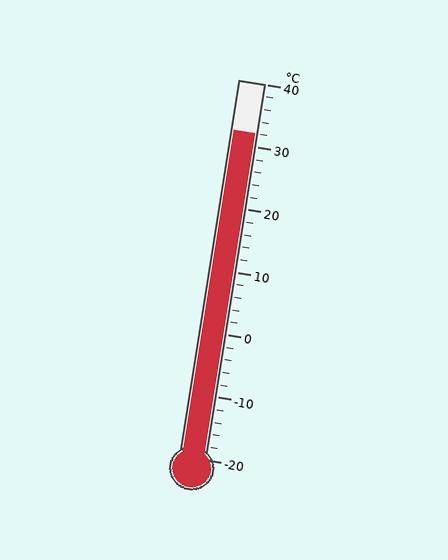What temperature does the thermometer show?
The thermometer shows approximately 32°C.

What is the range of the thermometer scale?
The thermometer scale ranges from -20°C to 40°C.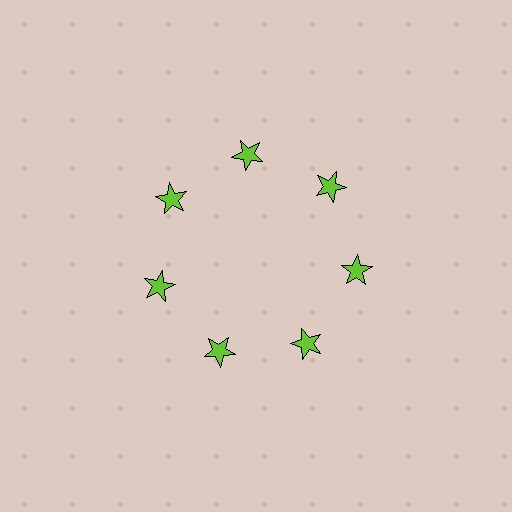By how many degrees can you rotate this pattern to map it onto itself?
The pattern maps onto itself every 51 degrees of rotation.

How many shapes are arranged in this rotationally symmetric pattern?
There are 7 shapes, arranged in 7 groups of 1.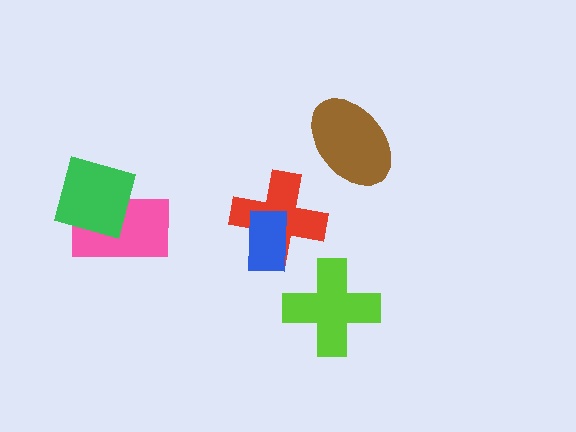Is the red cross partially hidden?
Yes, it is partially covered by another shape.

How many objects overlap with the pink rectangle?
1 object overlaps with the pink rectangle.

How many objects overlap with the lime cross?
0 objects overlap with the lime cross.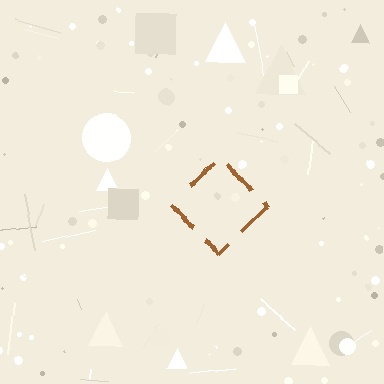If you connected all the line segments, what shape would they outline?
They would outline a diamond.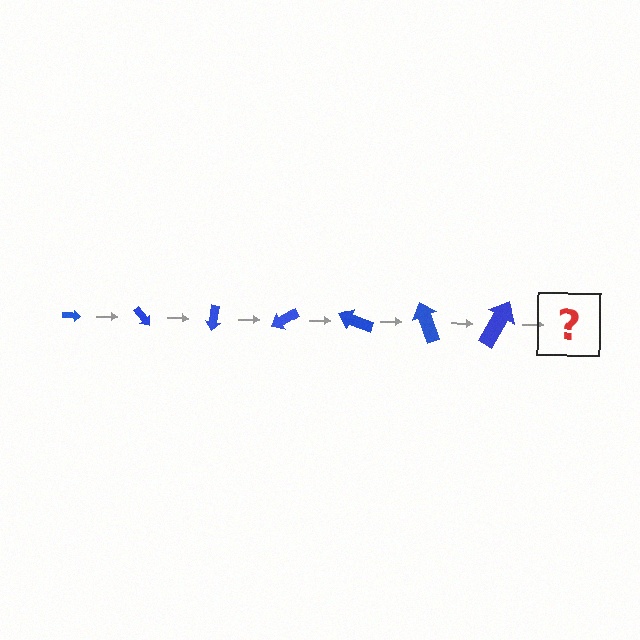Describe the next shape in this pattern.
It should be an arrow, larger than the previous one and rotated 350 degrees from the start.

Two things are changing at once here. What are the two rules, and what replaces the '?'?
The two rules are that the arrow grows larger each step and it rotates 50 degrees each step. The '?' should be an arrow, larger than the previous one and rotated 350 degrees from the start.